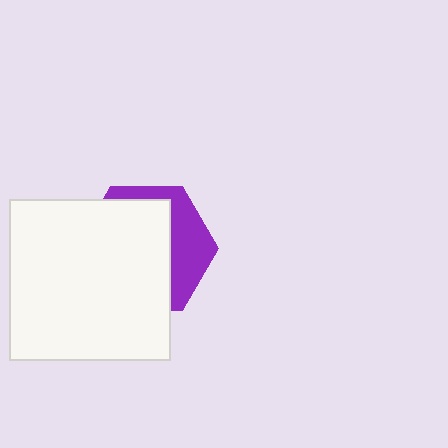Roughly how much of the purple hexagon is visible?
A small part of it is visible (roughly 34%).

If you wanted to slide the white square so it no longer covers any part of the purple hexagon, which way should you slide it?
Slide it left — that is the most direct way to separate the two shapes.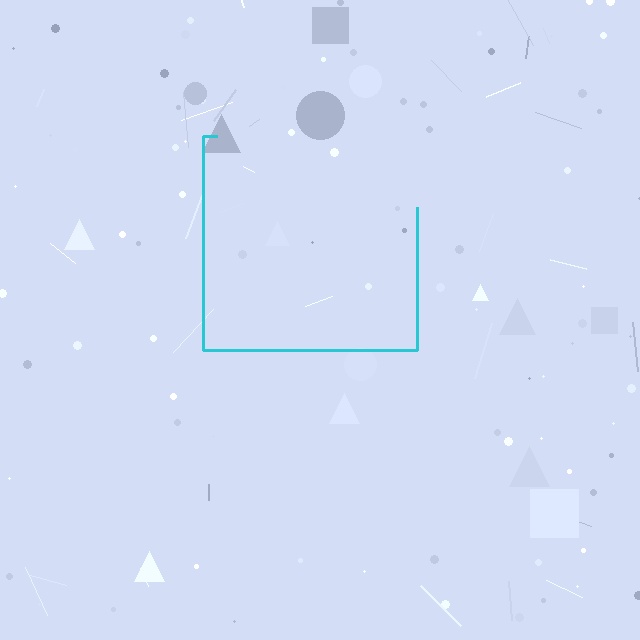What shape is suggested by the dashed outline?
The dashed outline suggests a square.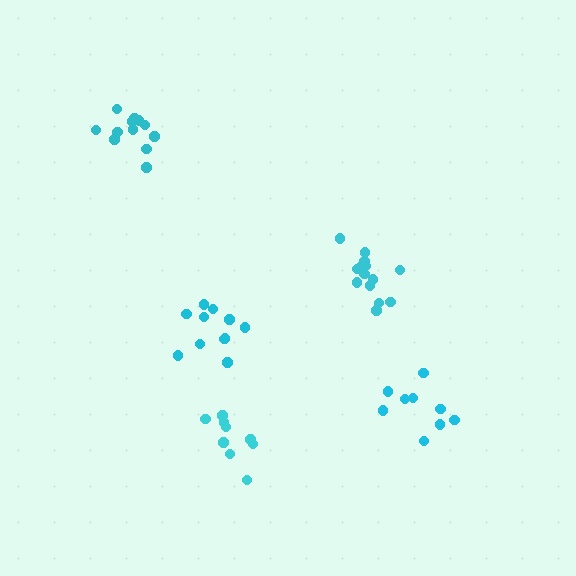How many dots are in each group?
Group 1: 12 dots, Group 2: 11 dots, Group 3: 9 dots, Group 4: 14 dots, Group 5: 9 dots (55 total).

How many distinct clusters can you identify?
There are 5 distinct clusters.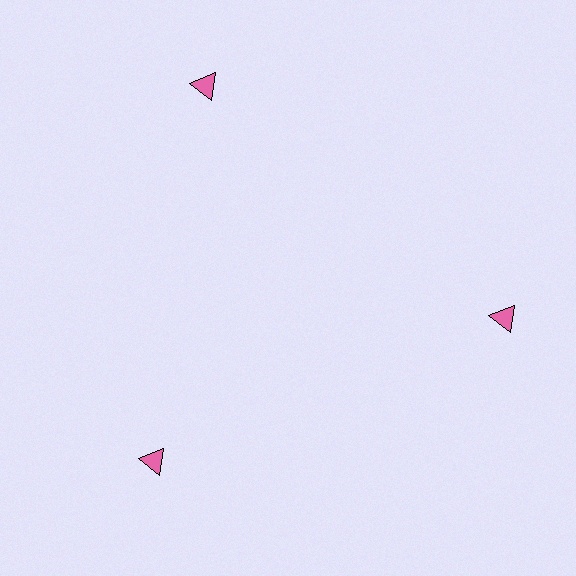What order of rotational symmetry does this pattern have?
This pattern has 3-fold rotational symmetry.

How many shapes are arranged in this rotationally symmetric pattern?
There are 3 shapes, arranged in 3 groups of 1.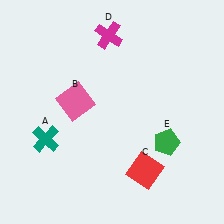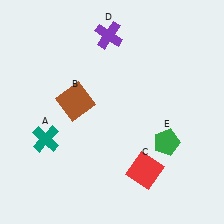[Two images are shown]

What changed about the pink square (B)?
In Image 1, B is pink. In Image 2, it changed to brown.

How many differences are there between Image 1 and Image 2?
There are 2 differences between the two images.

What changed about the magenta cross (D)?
In Image 1, D is magenta. In Image 2, it changed to purple.